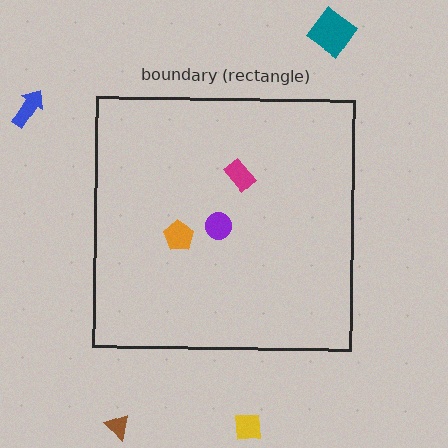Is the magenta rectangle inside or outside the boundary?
Inside.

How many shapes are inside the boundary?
3 inside, 4 outside.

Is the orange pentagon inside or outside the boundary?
Inside.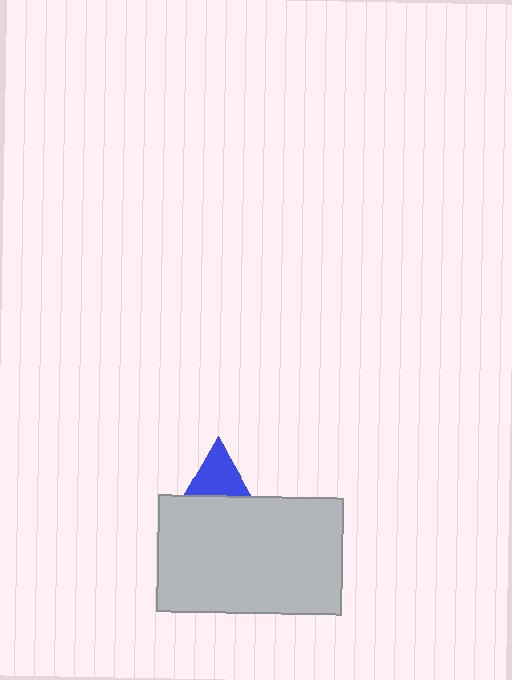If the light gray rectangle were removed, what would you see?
You would see the complete blue triangle.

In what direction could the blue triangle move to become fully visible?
The blue triangle could move up. That would shift it out from behind the light gray rectangle entirely.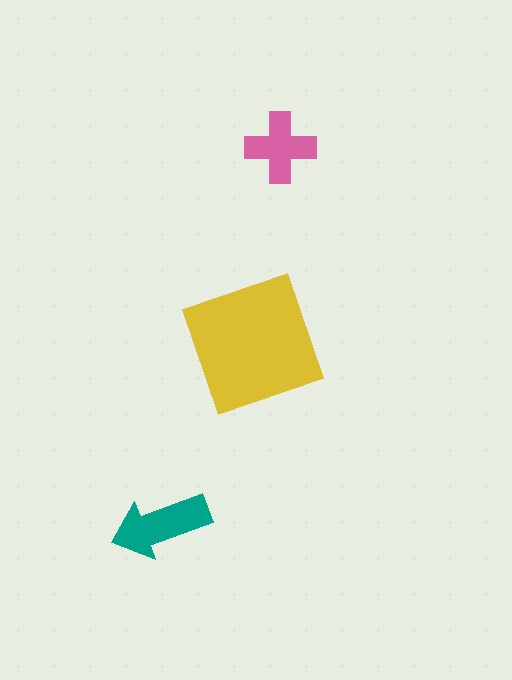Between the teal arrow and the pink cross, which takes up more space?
The teal arrow.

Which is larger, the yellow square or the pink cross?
The yellow square.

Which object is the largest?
The yellow square.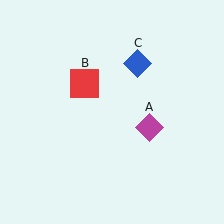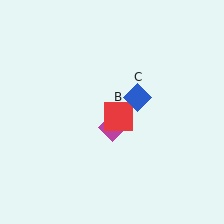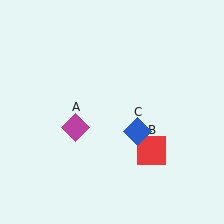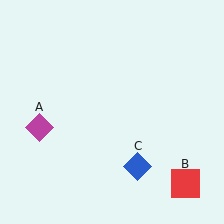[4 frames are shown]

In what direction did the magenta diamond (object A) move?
The magenta diamond (object A) moved left.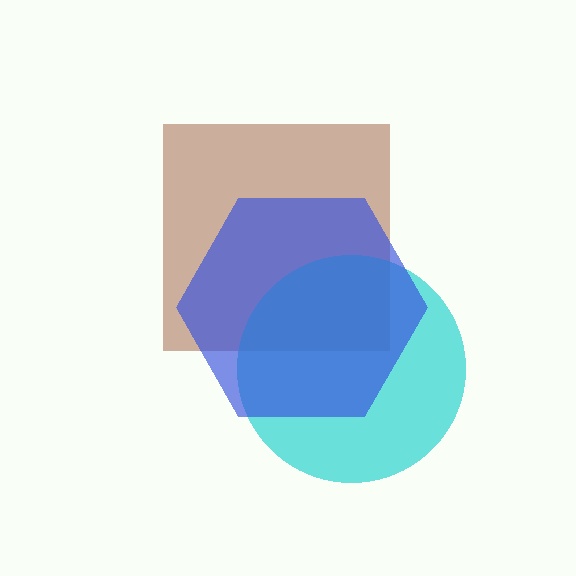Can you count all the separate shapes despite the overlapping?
Yes, there are 3 separate shapes.